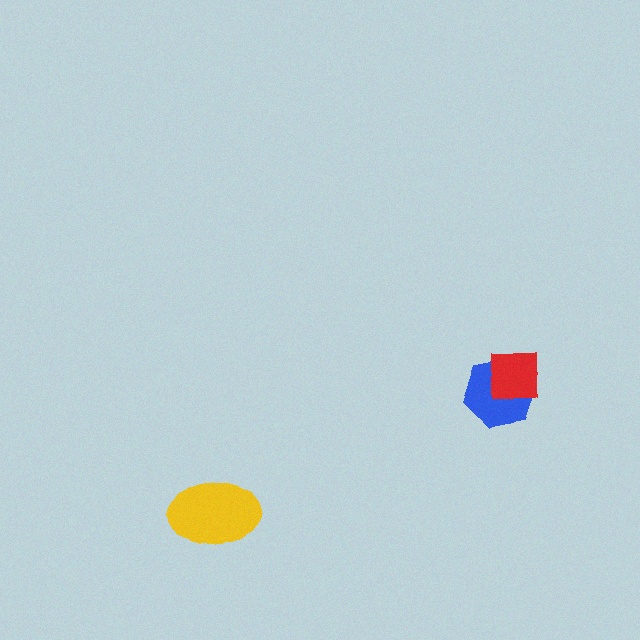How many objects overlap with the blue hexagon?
1 object overlaps with the blue hexagon.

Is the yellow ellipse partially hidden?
No, no other shape covers it.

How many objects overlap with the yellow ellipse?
0 objects overlap with the yellow ellipse.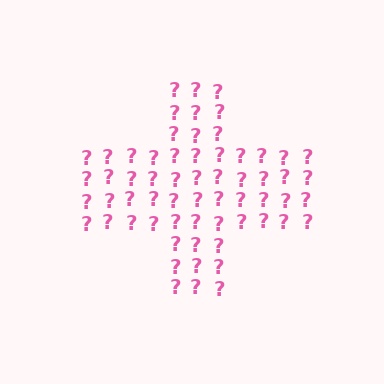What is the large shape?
The large shape is a cross.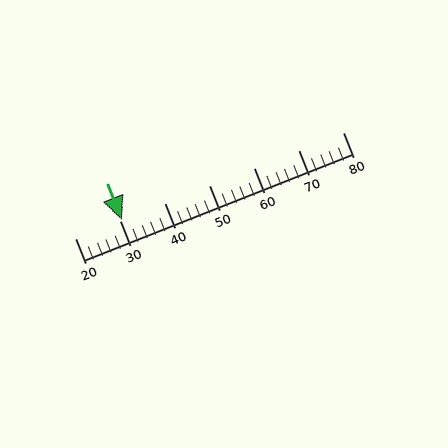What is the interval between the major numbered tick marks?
The major tick marks are spaced 10 units apart.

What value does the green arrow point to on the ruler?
The green arrow points to approximately 31.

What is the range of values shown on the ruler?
The ruler shows values from 20 to 80.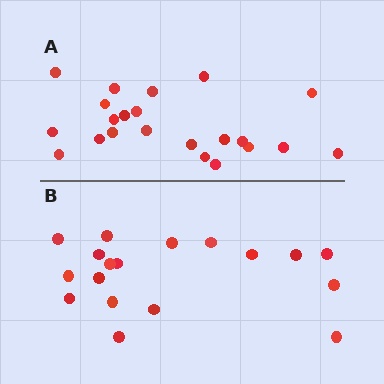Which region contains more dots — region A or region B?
Region A (the top region) has more dots.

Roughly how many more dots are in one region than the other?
Region A has about 4 more dots than region B.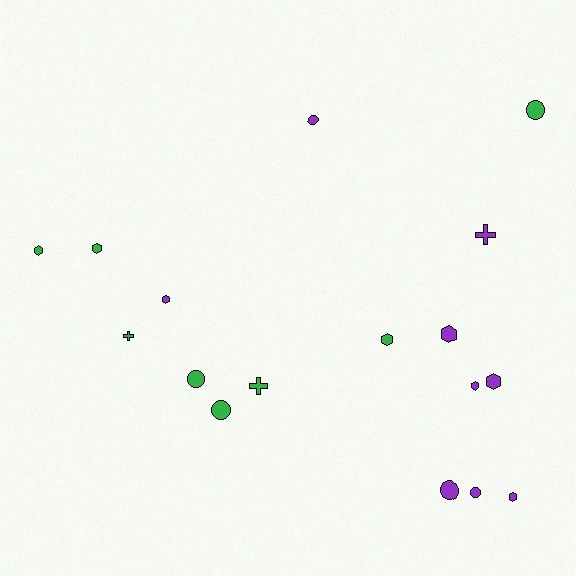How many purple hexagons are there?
There are 5 purple hexagons.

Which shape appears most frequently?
Hexagon, with 8 objects.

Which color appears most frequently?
Purple, with 9 objects.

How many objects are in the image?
There are 17 objects.